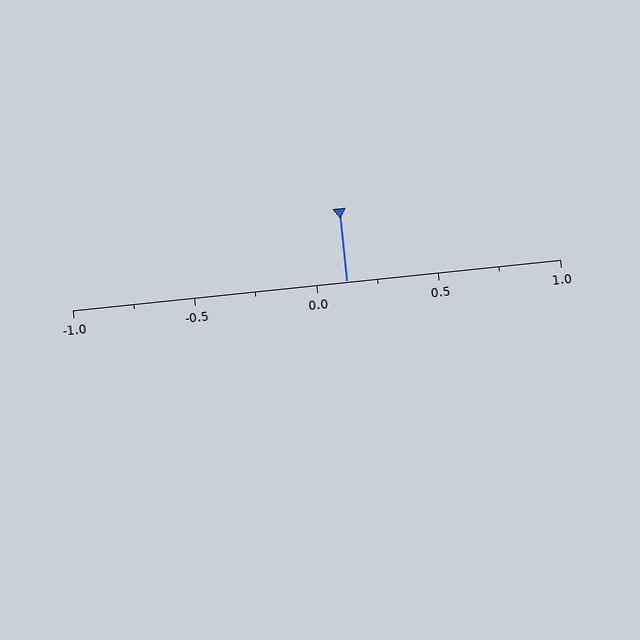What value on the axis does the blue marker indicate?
The marker indicates approximately 0.12.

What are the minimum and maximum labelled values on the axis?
The axis runs from -1.0 to 1.0.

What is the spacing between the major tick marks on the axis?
The major ticks are spaced 0.5 apart.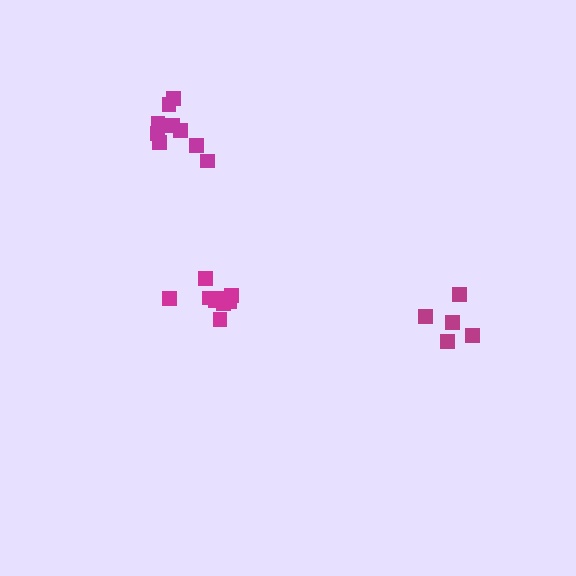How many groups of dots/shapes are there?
There are 3 groups.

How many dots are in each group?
Group 1: 9 dots, Group 2: 5 dots, Group 3: 9 dots (23 total).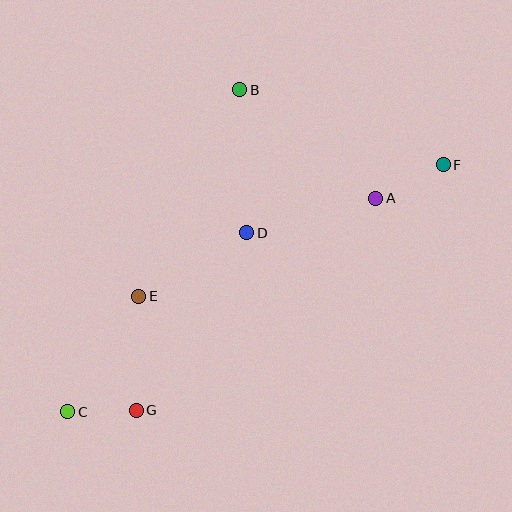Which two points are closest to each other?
Points C and G are closest to each other.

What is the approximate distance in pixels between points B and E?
The distance between B and E is approximately 230 pixels.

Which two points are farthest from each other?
Points C and F are farthest from each other.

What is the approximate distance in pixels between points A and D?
The distance between A and D is approximately 134 pixels.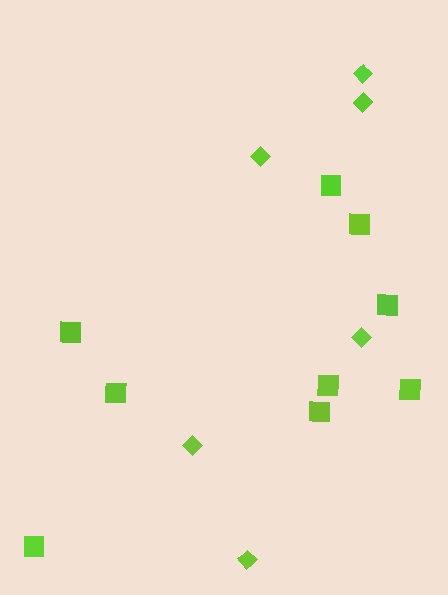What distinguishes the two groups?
There are 2 groups: one group of diamonds (6) and one group of squares (9).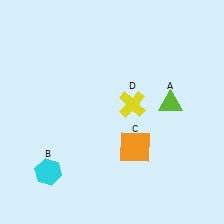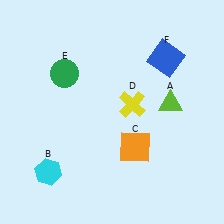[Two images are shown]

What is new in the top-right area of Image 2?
A blue square (F) was added in the top-right area of Image 2.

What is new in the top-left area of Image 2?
A green circle (E) was added in the top-left area of Image 2.